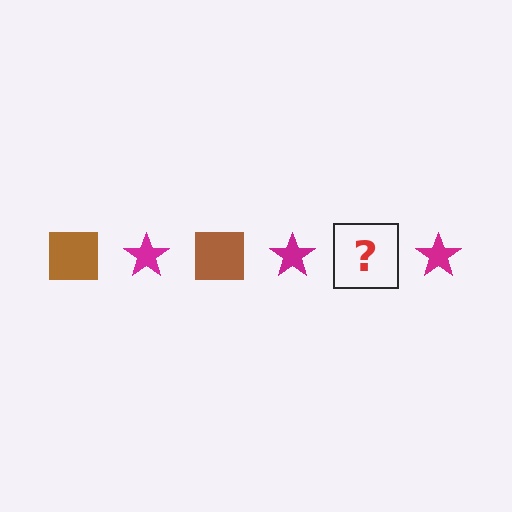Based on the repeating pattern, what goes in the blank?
The blank should be a brown square.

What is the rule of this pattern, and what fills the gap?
The rule is that the pattern alternates between brown square and magenta star. The gap should be filled with a brown square.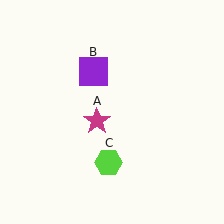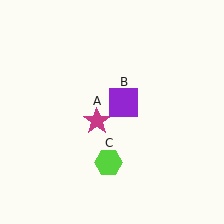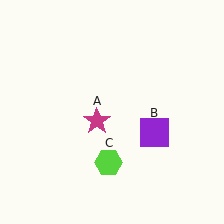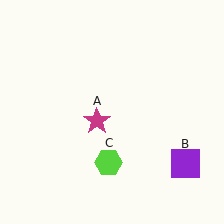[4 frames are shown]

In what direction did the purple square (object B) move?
The purple square (object B) moved down and to the right.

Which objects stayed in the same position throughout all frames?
Magenta star (object A) and lime hexagon (object C) remained stationary.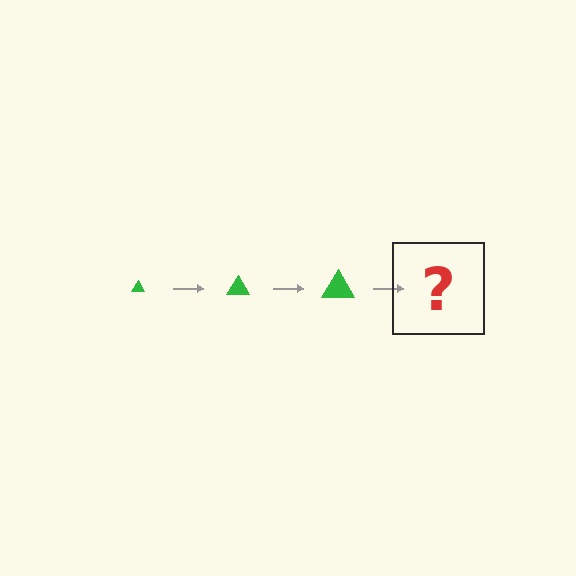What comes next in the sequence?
The next element should be a green triangle, larger than the previous one.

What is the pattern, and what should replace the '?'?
The pattern is that the triangle gets progressively larger each step. The '?' should be a green triangle, larger than the previous one.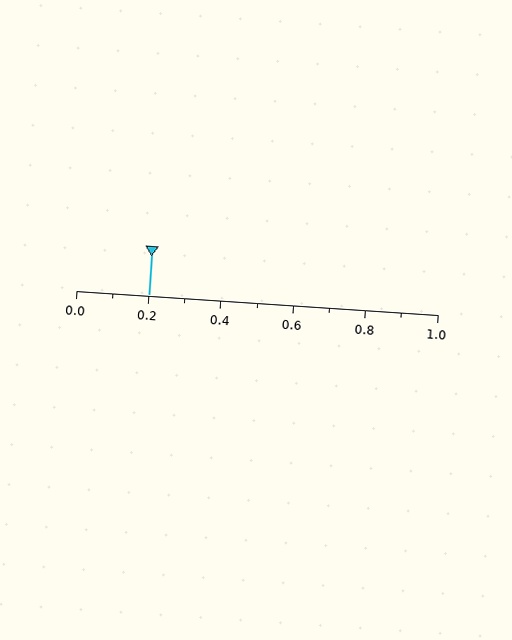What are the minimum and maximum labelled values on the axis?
The axis runs from 0.0 to 1.0.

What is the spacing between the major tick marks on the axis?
The major ticks are spaced 0.2 apart.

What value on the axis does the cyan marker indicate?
The marker indicates approximately 0.2.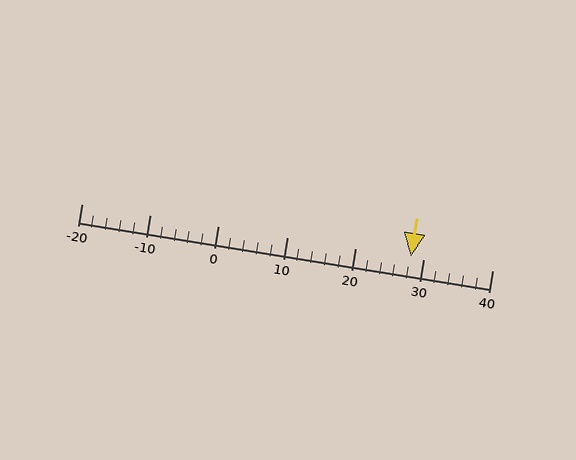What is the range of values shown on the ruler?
The ruler shows values from -20 to 40.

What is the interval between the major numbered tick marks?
The major tick marks are spaced 10 units apart.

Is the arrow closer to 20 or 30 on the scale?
The arrow is closer to 30.